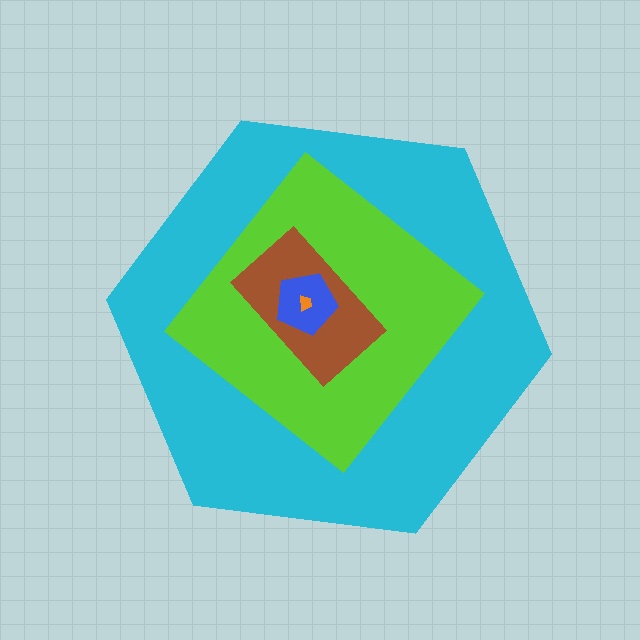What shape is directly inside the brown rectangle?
The blue pentagon.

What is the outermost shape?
The cyan hexagon.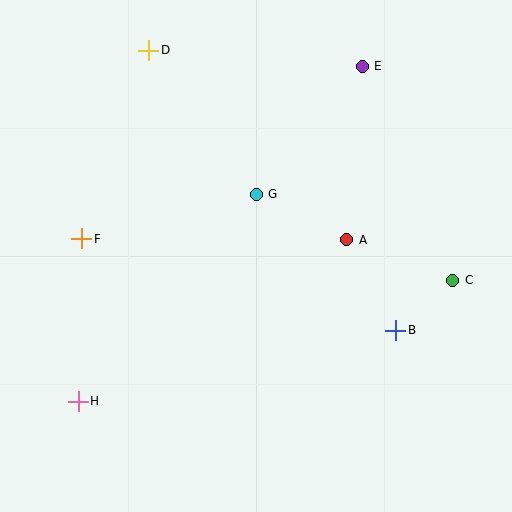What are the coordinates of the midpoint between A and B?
The midpoint between A and B is at (371, 285).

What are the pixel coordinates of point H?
Point H is at (78, 401).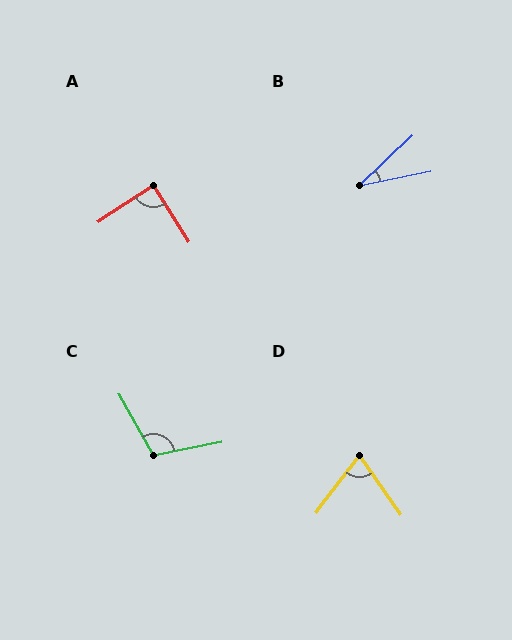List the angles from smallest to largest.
B (32°), D (72°), A (89°), C (108°).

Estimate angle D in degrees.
Approximately 72 degrees.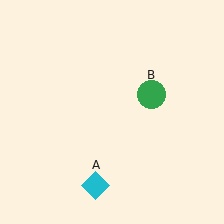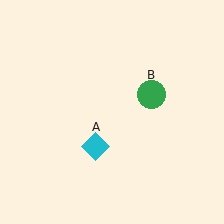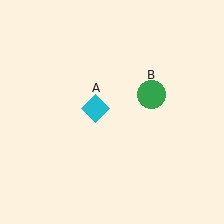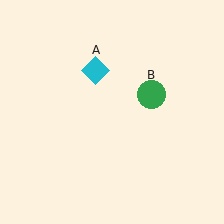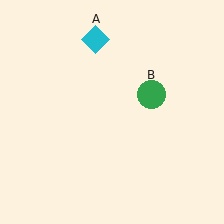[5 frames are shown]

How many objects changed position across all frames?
1 object changed position: cyan diamond (object A).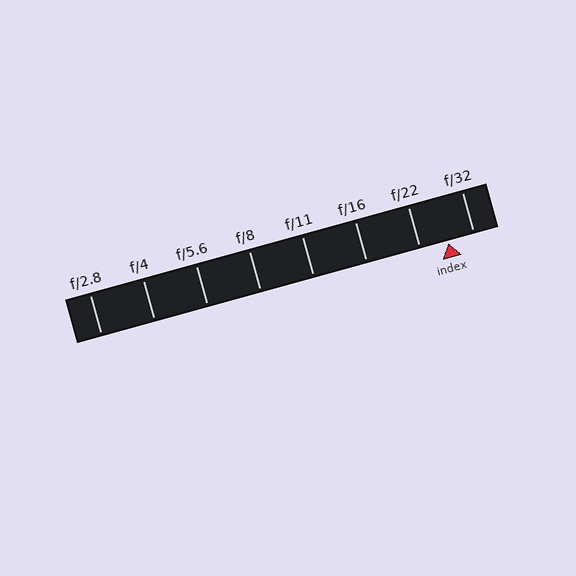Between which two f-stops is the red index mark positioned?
The index mark is between f/22 and f/32.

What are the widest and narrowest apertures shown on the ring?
The widest aperture shown is f/2.8 and the narrowest is f/32.